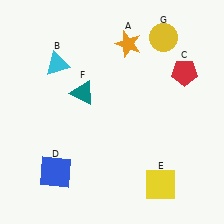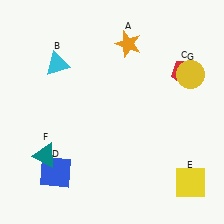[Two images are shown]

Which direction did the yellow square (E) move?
The yellow square (E) moved right.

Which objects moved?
The objects that moved are: the yellow square (E), the teal triangle (F), the yellow circle (G).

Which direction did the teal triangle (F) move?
The teal triangle (F) moved down.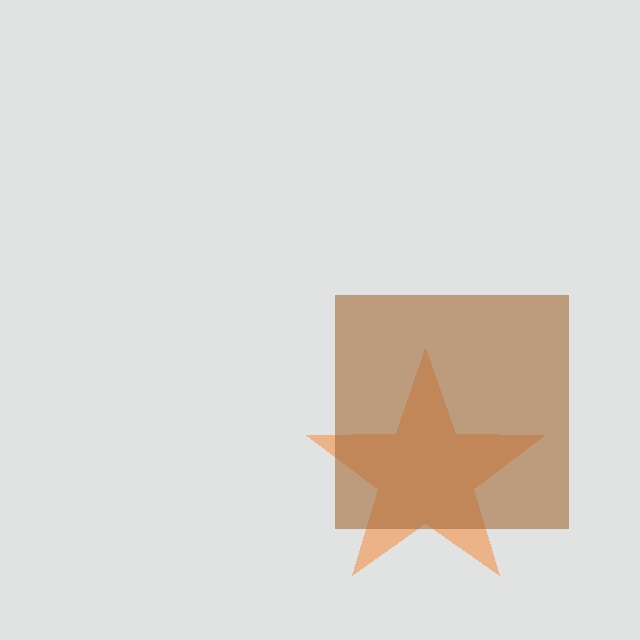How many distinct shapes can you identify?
There are 2 distinct shapes: an orange star, a brown square.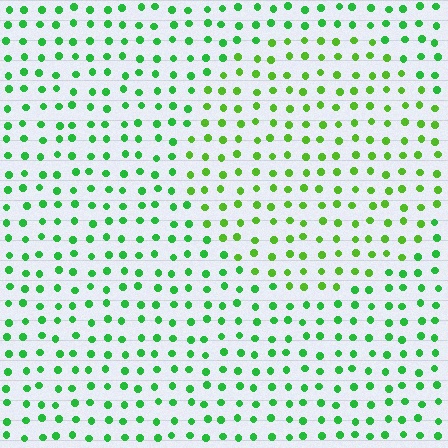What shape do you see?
I see a circle.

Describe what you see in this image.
The image is filled with small green elements in a uniform arrangement. A circle-shaped region is visible where the elements are tinted to a slightly different hue, forming a subtle color boundary.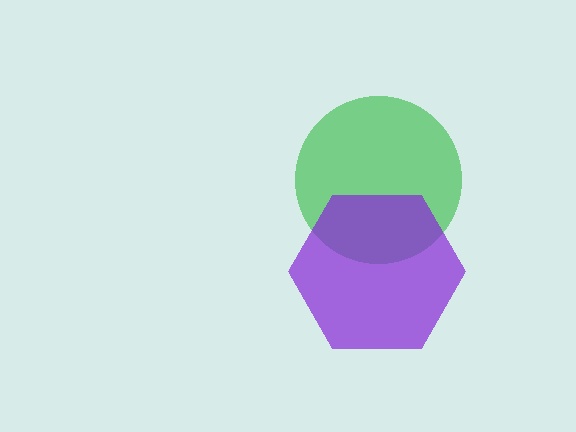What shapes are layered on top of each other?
The layered shapes are: a green circle, a purple hexagon.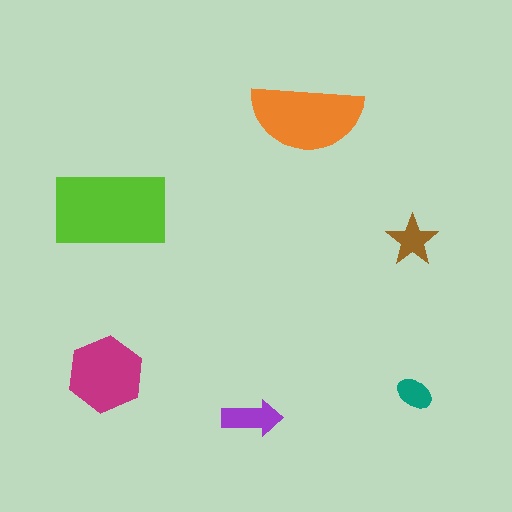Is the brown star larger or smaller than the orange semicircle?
Smaller.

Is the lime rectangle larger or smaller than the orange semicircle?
Larger.